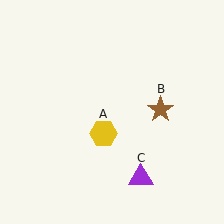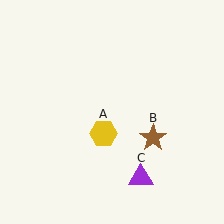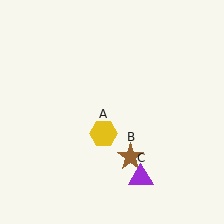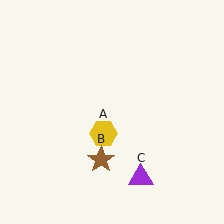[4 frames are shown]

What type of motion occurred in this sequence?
The brown star (object B) rotated clockwise around the center of the scene.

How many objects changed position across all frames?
1 object changed position: brown star (object B).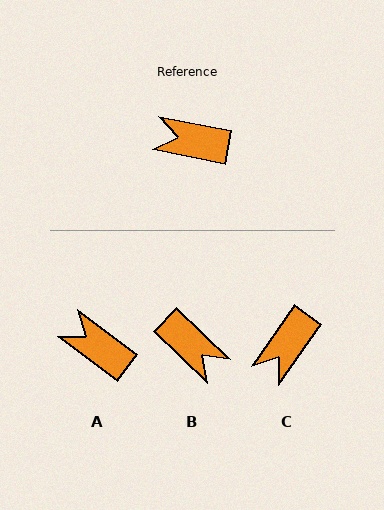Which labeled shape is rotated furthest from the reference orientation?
B, about 147 degrees away.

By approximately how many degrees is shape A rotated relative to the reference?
Approximately 26 degrees clockwise.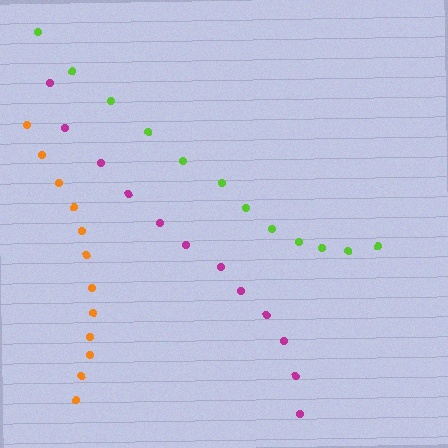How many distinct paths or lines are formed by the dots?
There are 3 distinct paths.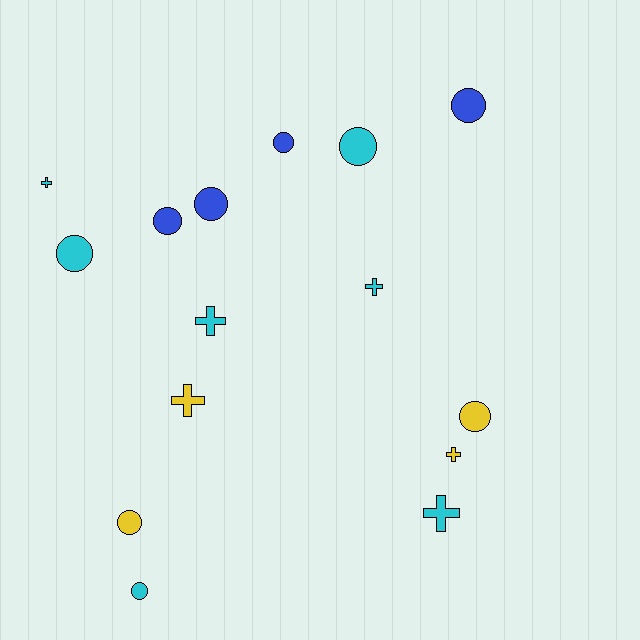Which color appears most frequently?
Cyan, with 7 objects.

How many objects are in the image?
There are 15 objects.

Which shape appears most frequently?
Circle, with 9 objects.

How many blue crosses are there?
There are no blue crosses.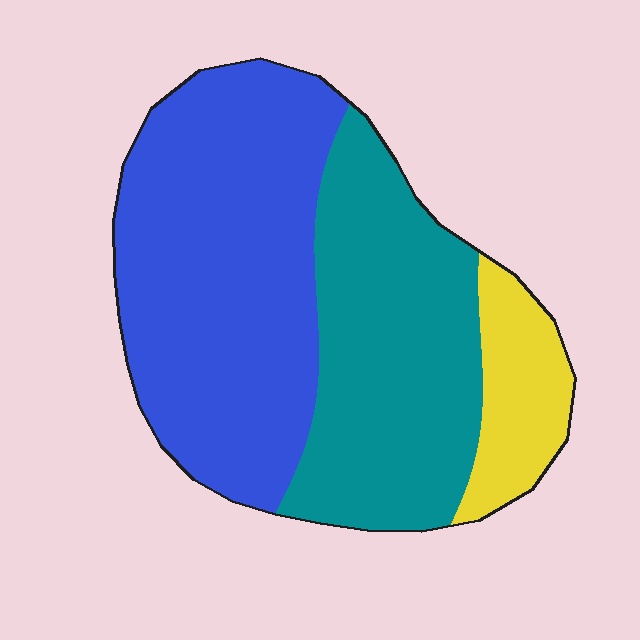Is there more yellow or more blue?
Blue.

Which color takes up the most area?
Blue, at roughly 50%.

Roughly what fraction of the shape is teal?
Teal takes up between a quarter and a half of the shape.